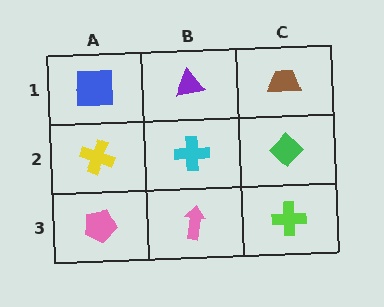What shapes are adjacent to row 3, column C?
A green diamond (row 2, column C), a pink arrow (row 3, column B).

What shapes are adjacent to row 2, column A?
A blue square (row 1, column A), a pink pentagon (row 3, column A), a cyan cross (row 2, column B).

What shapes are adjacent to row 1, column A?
A yellow cross (row 2, column A), a purple triangle (row 1, column B).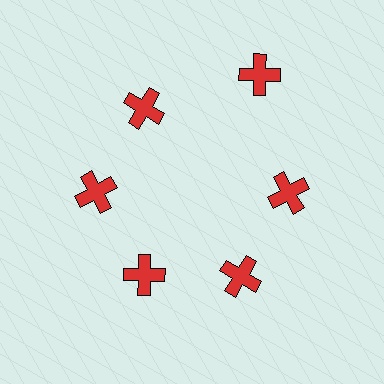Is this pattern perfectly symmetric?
No. The 6 red crosses are arranged in a ring, but one element near the 1 o'clock position is pushed outward from the center, breaking the 6-fold rotational symmetry.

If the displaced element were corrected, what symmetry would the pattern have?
It would have 6-fold rotational symmetry — the pattern would map onto itself every 60 degrees.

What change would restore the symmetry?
The symmetry would be restored by moving it inward, back onto the ring so that all 6 crosses sit at equal angles and equal distance from the center.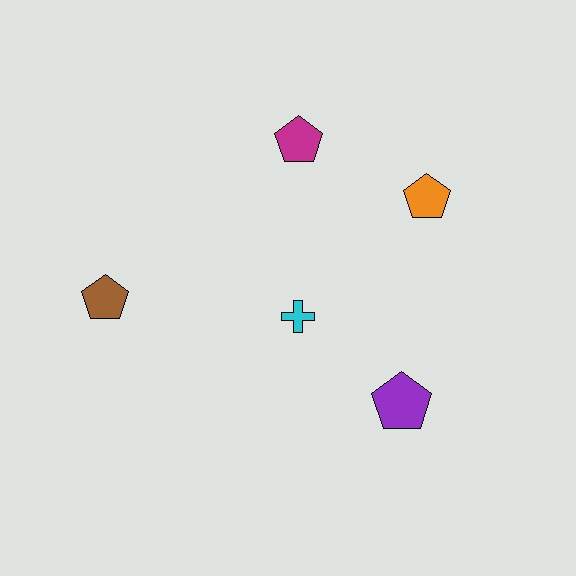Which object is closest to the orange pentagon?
The magenta pentagon is closest to the orange pentagon.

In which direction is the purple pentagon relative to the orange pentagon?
The purple pentagon is below the orange pentagon.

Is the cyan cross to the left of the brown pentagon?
No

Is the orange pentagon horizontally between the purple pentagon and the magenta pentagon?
No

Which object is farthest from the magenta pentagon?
The purple pentagon is farthest from the magenta pentagon.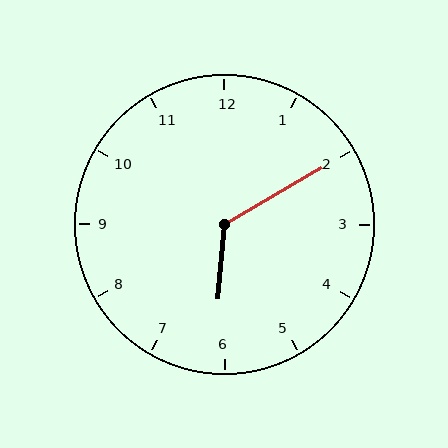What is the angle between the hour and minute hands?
Approximately 125 degrees.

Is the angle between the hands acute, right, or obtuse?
It is obtuse.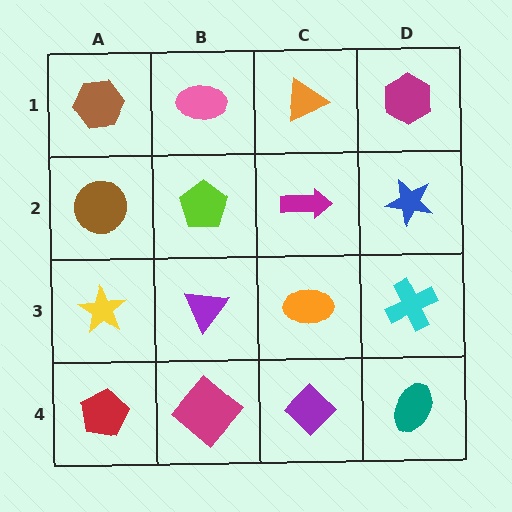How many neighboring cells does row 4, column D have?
2.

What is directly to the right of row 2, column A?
A lime pentagon.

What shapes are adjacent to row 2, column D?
A magenta hexagon (row 1, column D), a cyan cross (row 3, column D), a magenta arrow (row 2, column C).